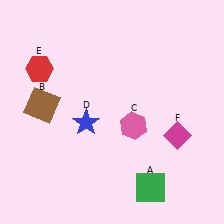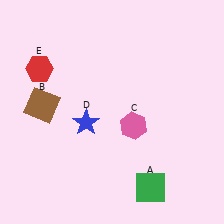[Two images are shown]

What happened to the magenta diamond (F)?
The magenta diamond (F) was removed in Image 2. It was in the bottom-right area of Image 1.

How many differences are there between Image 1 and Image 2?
There is 1 difference between the two images.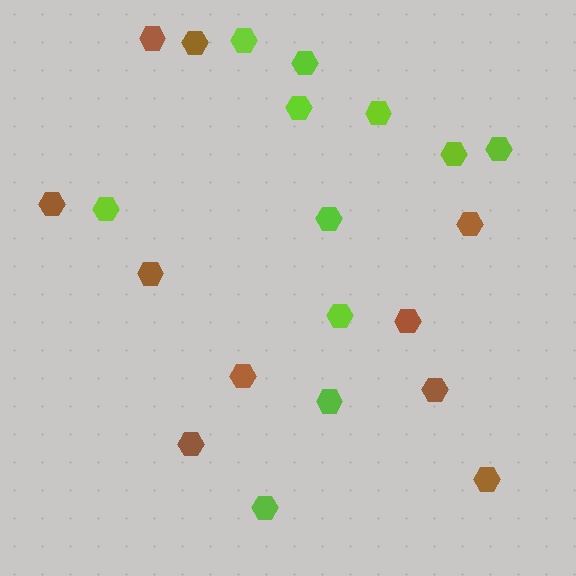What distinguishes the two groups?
There are 2 groups: one group of lime hexagons (11) and one group of brown hexagons (10).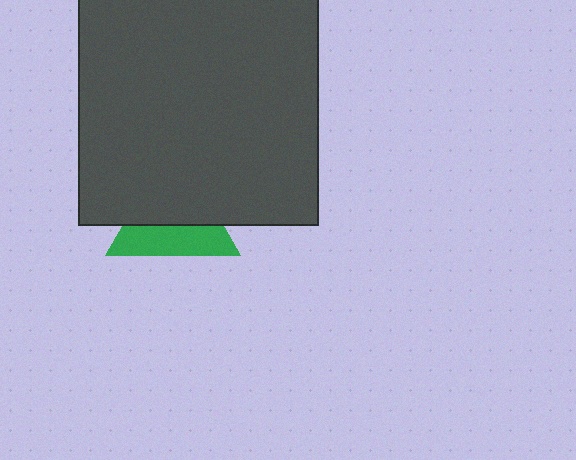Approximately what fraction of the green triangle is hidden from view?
Roughly 56% of the green triangle is hidden behind the dark gray square.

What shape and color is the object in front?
The object in front is a dark gray square.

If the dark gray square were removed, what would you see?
You would see the complete green triangle.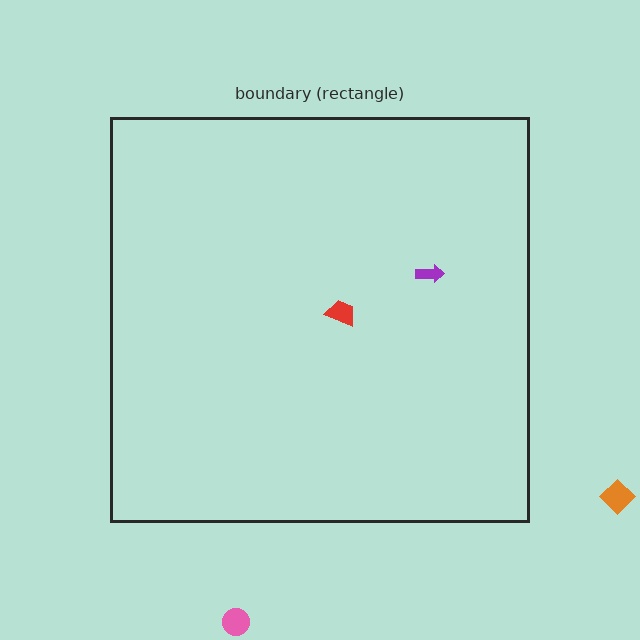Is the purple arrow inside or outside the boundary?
Inside.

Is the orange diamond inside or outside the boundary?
Outside.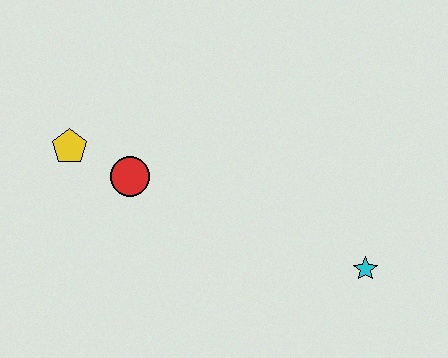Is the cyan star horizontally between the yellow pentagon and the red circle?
No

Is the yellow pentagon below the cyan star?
No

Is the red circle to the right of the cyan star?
No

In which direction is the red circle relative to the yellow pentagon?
The red circle is to the right of the yellow pentagon.